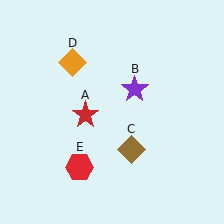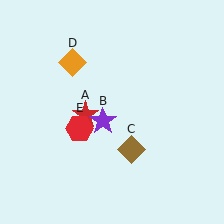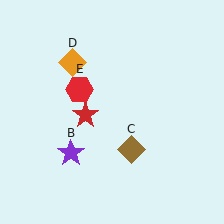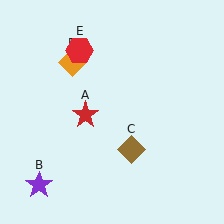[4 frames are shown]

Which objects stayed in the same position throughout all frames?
Red star (object A) and brown diamond (object C) and orange diamond (object D) remained stationary.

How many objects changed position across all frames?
2 objects changed position: purple star (object B), red hexagon (object E).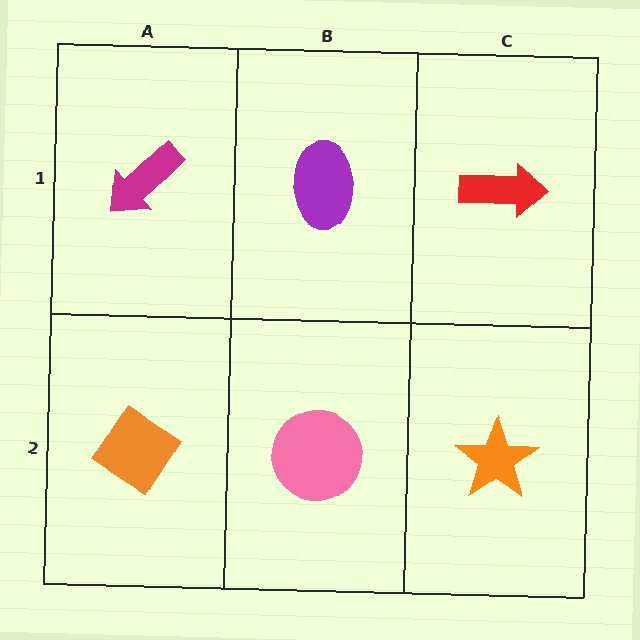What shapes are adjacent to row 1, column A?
An orange diamond (row 2, column A), a purple ellipse (row 1, column B).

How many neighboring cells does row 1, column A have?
2.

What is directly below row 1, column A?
An orange diamond.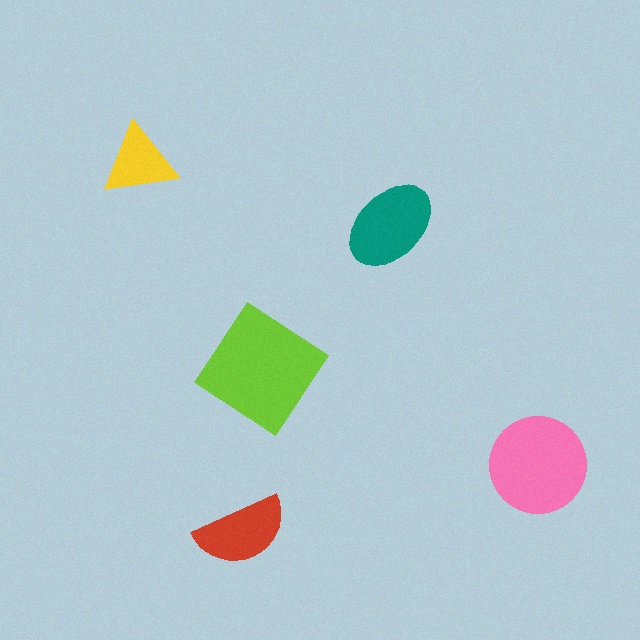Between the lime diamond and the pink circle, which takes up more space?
The lime diamond.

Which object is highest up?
The yellow triangle is topmost.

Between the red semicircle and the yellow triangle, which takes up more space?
The red semicircle.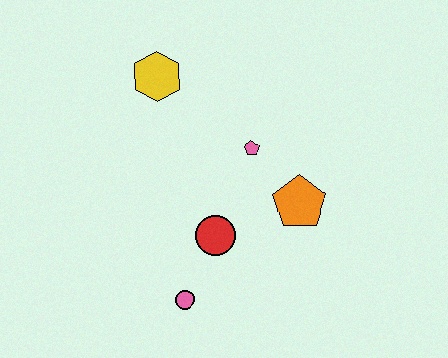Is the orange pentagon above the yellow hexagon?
No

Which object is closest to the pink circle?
The red circle is closest to the pink circle.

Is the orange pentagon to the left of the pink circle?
No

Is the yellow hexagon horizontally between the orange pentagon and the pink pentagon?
No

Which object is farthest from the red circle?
The yellow hexagon is farthest from the red circle.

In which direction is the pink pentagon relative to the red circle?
The pink pentagon is above the red circle.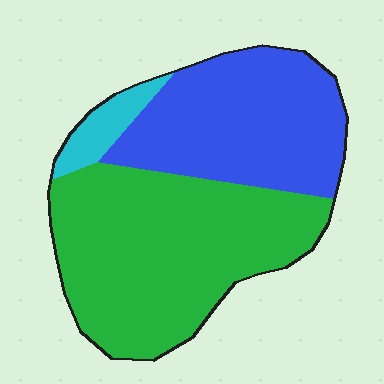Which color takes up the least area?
Cyan, at roughly 5%.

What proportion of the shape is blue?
Blue covers about 40% of the shape.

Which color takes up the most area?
Green, at roughly 55%.